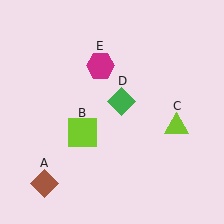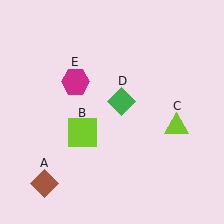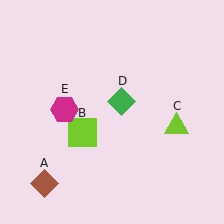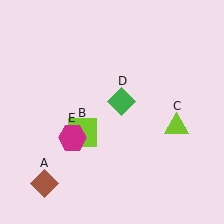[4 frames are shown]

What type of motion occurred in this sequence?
The magenta hexagon (object E) rotated counterclockwise around the center of the scene.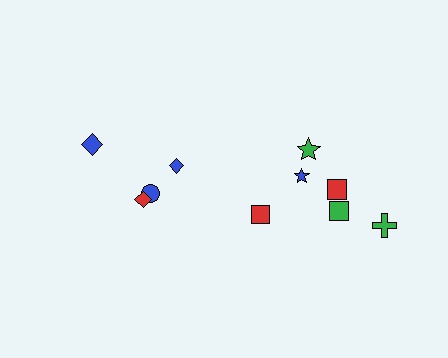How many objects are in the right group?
There are 6 objects.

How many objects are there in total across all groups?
There are 10 objects.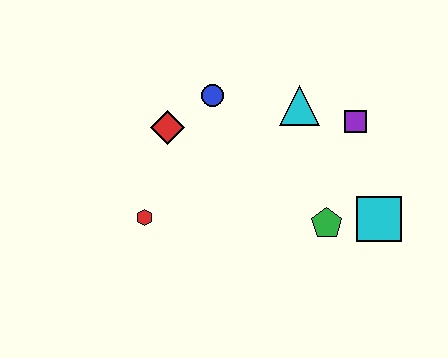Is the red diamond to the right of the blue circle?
No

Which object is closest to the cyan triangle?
The purple square is closest to the cyan triangle.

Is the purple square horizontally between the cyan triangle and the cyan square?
Yes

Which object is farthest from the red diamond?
The cyan square is farthest from the red diamond.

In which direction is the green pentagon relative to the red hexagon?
The green pentagon is to the right of the red hexagon.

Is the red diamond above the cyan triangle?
No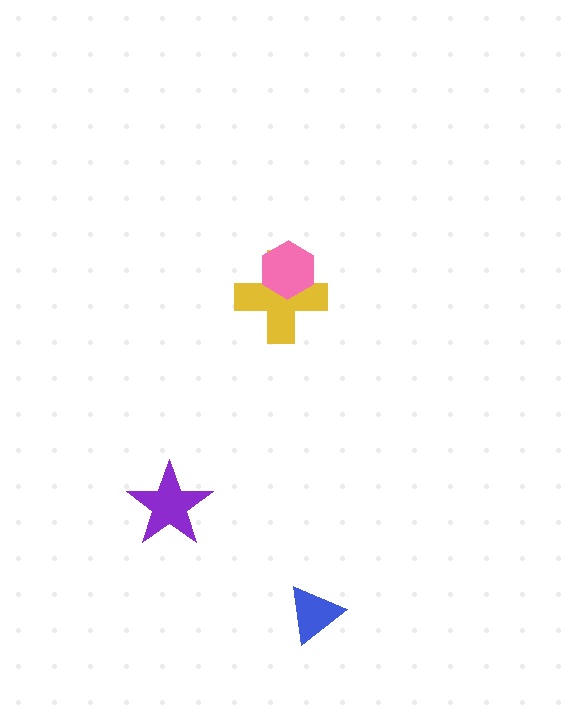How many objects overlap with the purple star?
0 objects overlap with the purple star.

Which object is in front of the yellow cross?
The pink hexagon is in front of the yellow cross.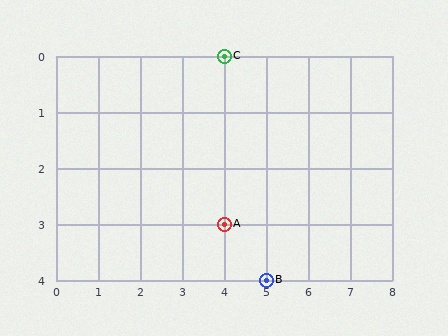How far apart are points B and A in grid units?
Points B and A are 1 column and 1 row apart (about 1.4 grid units diagonally).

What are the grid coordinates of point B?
Point B is at grid coordinates (5, 4).